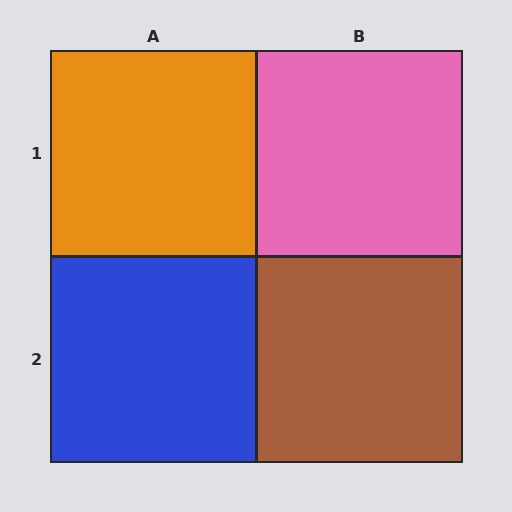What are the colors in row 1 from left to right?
Orange, pink.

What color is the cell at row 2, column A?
Blue.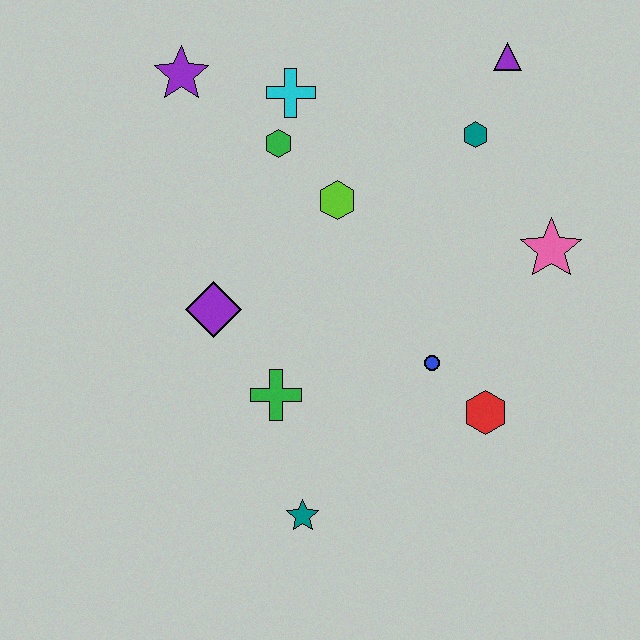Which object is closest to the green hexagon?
The cyan cross is closest to the green hexagon.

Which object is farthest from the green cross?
The purple triangle is farthest from the green cross.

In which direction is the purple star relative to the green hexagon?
The purple star is to the left of the green hexagon.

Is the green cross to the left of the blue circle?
Yes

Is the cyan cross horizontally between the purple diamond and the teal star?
Yes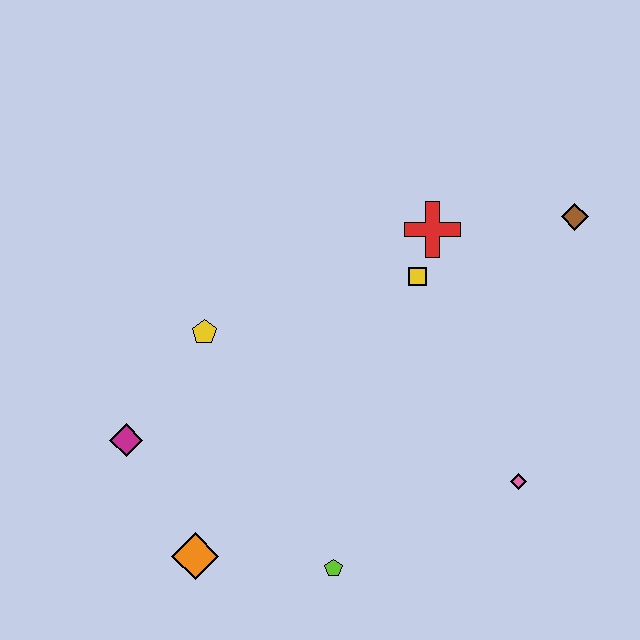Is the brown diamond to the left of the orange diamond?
No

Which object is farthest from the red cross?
The orange diamond is farthest from the red cross.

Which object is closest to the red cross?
The yellow square is closest to the red cross.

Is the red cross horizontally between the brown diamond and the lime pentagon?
Yes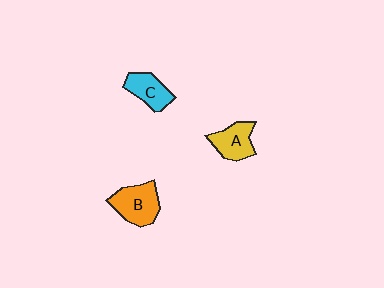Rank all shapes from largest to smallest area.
From largest to smallest: B (orange), A (yellow), C (cyan).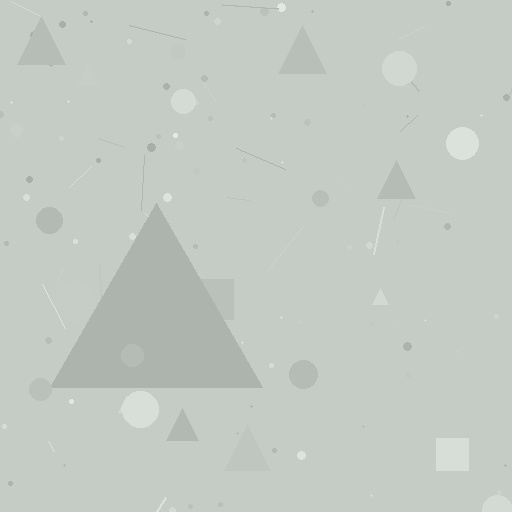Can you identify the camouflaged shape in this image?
The camouflaged shape is a triangle.